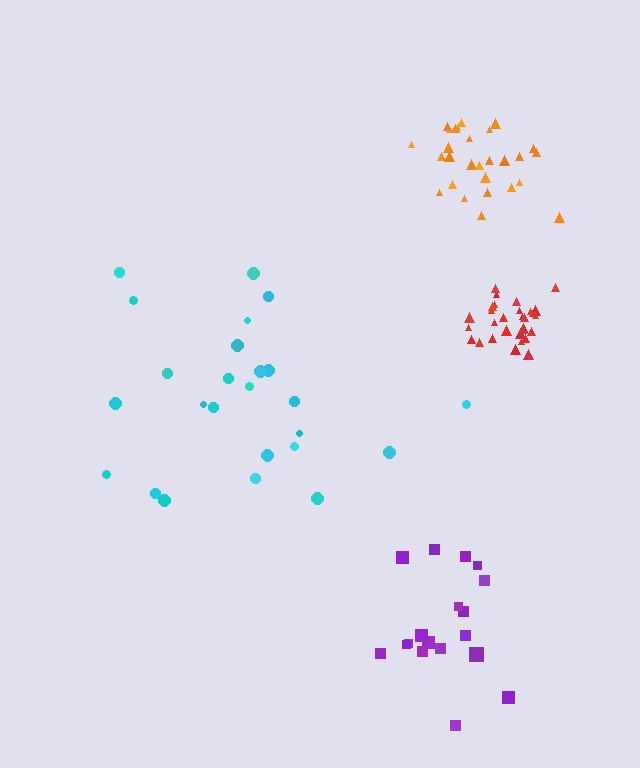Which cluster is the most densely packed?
Red.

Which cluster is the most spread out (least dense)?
Cyan.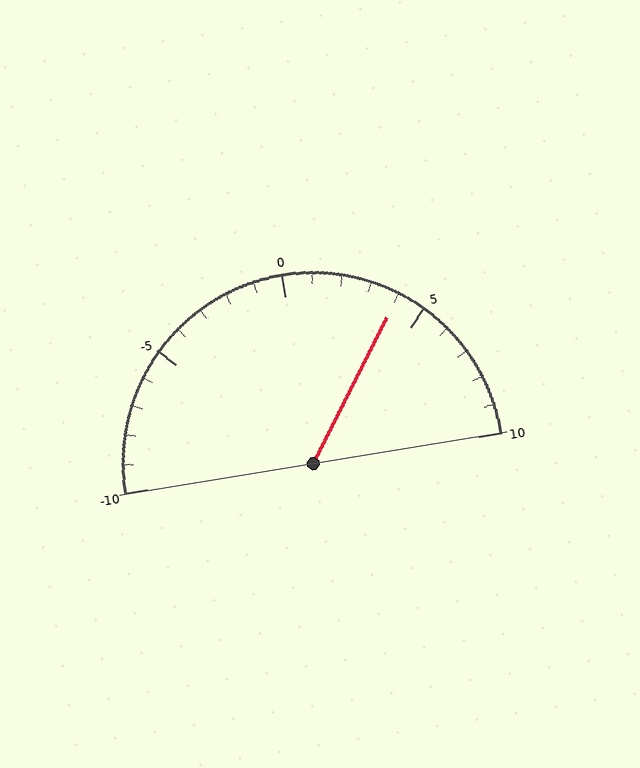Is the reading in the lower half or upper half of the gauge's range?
The reading is in the upper half of the range (-10 to 10).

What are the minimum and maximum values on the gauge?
The gauge ranges from -10 to 10.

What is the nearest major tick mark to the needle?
The nearest major tick mark is 5.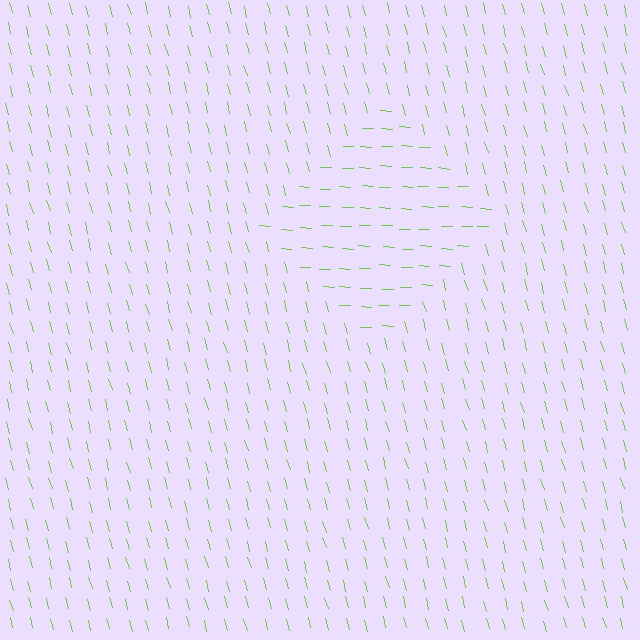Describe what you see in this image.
The image is filled with small lime line segments. A diamond region in the image has lines oriented differently from the surrounding lines, creating a visible texture boundary.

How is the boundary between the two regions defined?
The boundary is defined purely by a change in line orientation (approximately 72 degrees difference). All lines are the same color and thickness.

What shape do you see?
I see a diamond.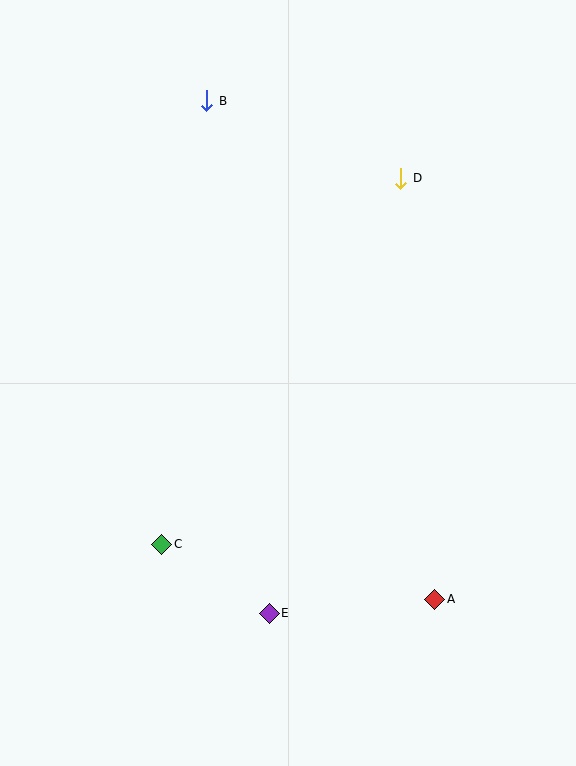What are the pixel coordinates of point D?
Point D is at (401, 178).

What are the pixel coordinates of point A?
Point A is at (435, 599).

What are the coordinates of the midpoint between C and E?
The midpoint between C and E is at (215, 579).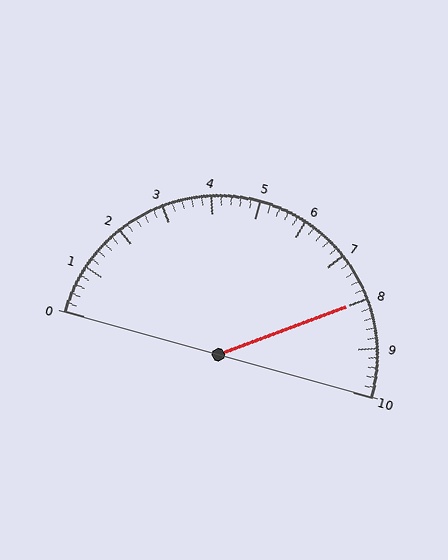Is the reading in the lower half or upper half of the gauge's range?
The reading is in the upper half of the range (0 to 10).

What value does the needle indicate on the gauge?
The needle indicates approximately 8.0.